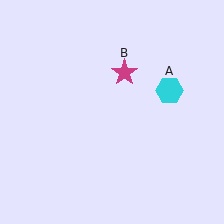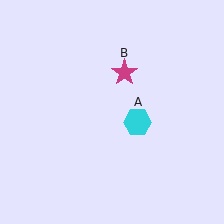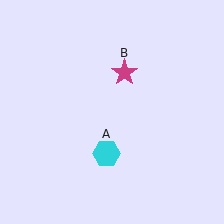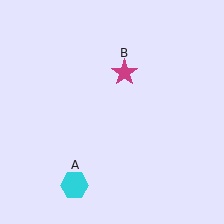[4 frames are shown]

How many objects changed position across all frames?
1 object changed position: cyan hexagon (object A).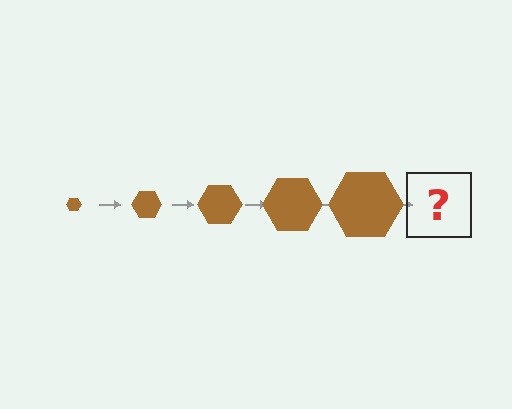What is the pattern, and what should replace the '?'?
The pattern is that the hexagon gets progressively larger each step. The '?' should be a brown hexagon, larger than the previous one.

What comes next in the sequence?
The next element should be a brown hexagon, larger than the previous one.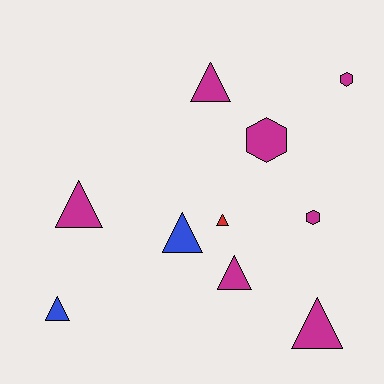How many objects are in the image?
There are 10 objects.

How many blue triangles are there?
There are 2 blue triangles.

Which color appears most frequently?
Magenta, with 7 objects.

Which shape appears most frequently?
Triangle, with 7 objects.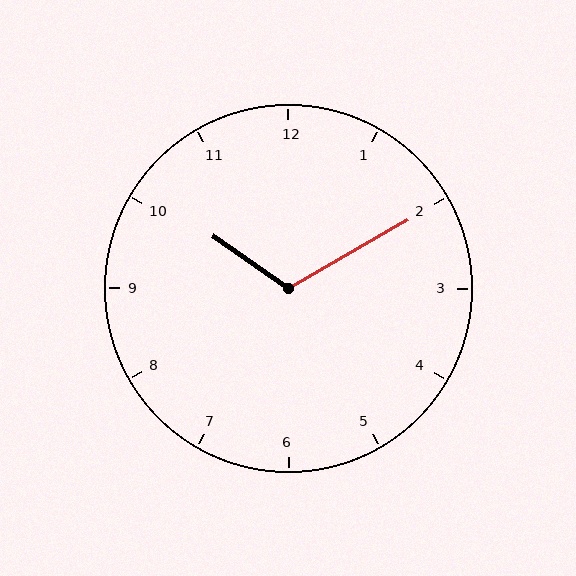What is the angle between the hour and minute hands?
Approximately 115 degrees.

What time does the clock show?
10:10.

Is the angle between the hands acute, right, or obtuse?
It is obtuse.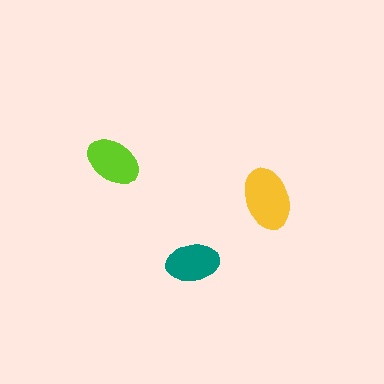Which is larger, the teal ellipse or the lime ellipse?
The lime one.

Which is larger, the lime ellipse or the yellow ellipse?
The yellow one.